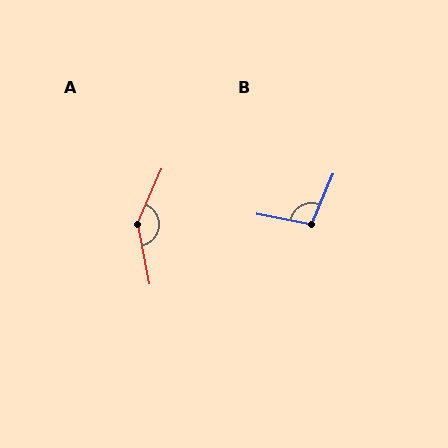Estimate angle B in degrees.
Approximately 102 degrees.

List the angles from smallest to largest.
B (102°), A (145°).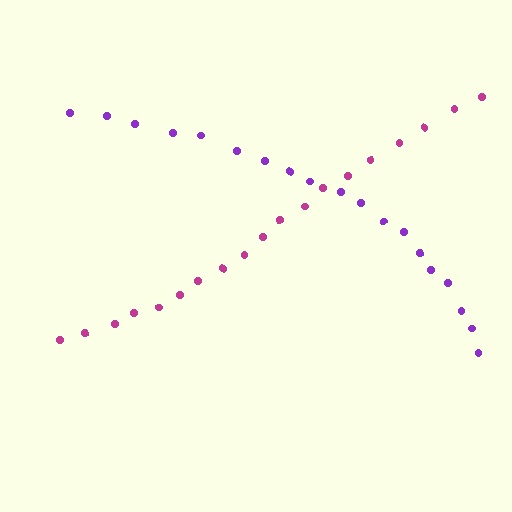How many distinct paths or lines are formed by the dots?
There are 2 distinct paths.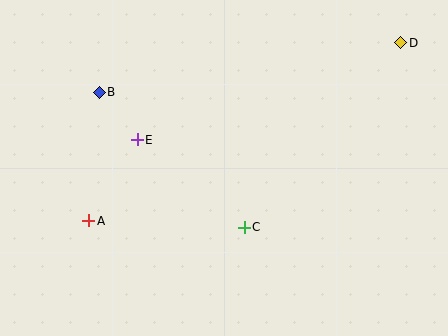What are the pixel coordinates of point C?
Point C is at (244, 227).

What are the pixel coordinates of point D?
Point D is at (401, 43).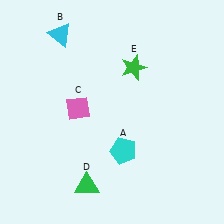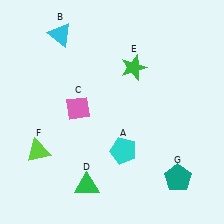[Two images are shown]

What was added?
A lime triangle (F), a teal pentagon (G) were added in Image 2.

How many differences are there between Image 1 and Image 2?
There are 2 differences between the two images.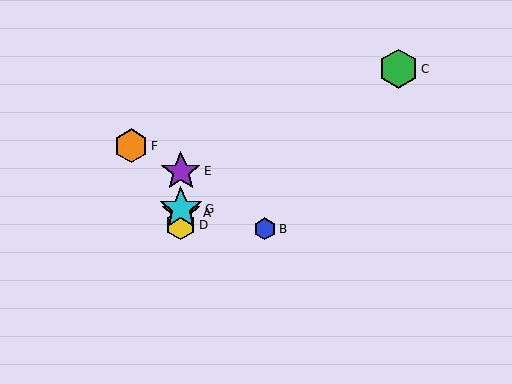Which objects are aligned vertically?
Objects A, D, E, G are aligned vertically.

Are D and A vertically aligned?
Yes, both are at x≈181.